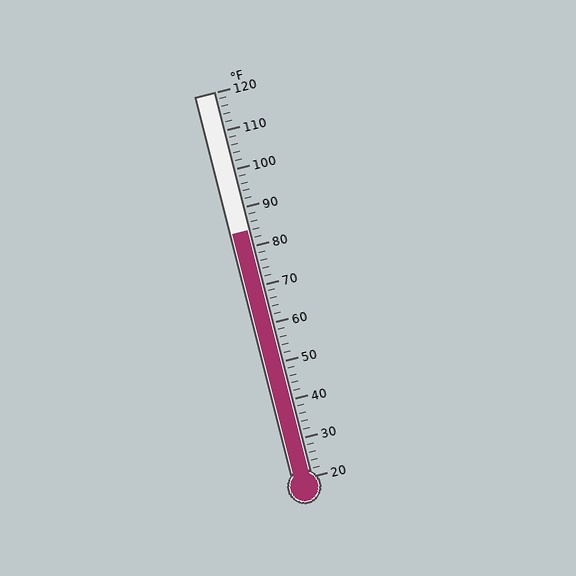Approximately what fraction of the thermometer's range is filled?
The thermometer is filled to approximately 65% of its range.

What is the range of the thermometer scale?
The thermometer scale ranges from 20°F to 120°F.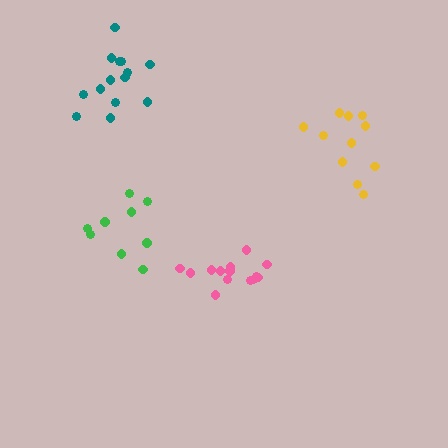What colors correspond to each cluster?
The clusters are colored: teal, yellow, pink, green.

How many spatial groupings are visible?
There are 4 spatial groupings.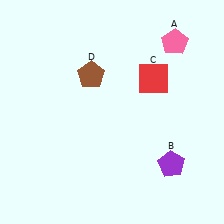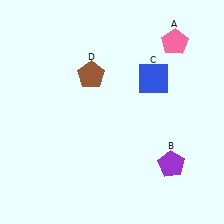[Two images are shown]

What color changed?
The square (C) changed from red in Image 1 to blue in Image 2.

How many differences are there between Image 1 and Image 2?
There is 1 difference between the two images.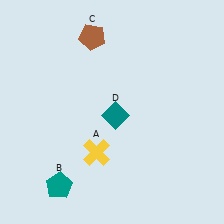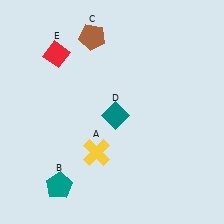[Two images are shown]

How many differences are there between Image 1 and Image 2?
There is 1 difference between the two images.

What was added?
A red diamond (E) was added in Image 2.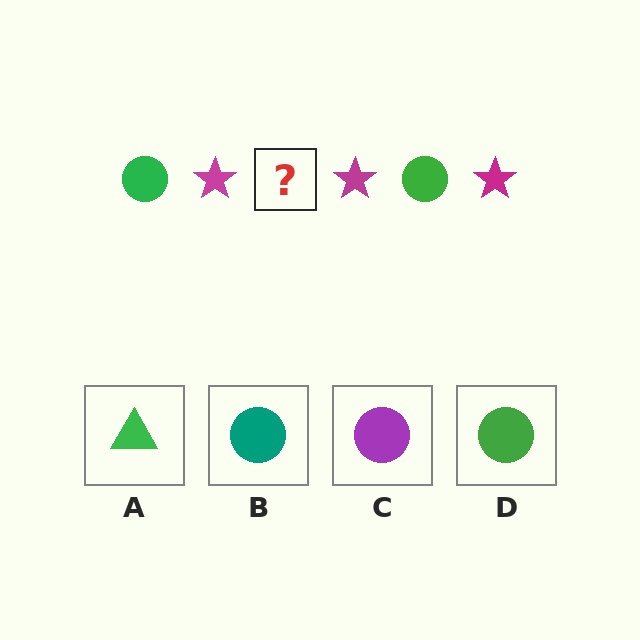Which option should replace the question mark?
Option D.